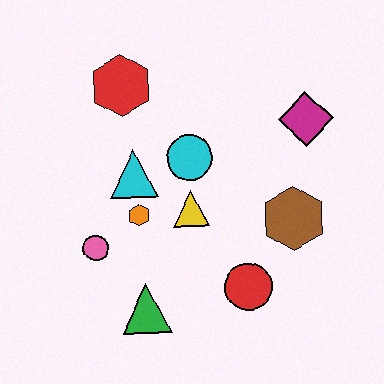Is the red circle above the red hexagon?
No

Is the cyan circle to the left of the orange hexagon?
No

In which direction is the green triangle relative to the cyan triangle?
The green triangle is below the cyan triangle.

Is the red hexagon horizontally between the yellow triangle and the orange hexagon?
No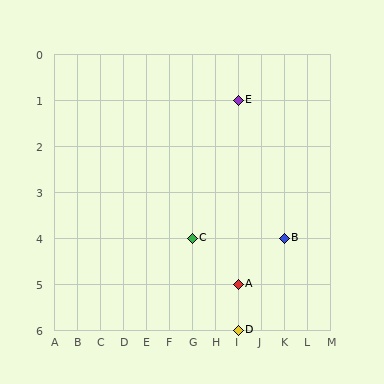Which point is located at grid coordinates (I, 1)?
Point E is at (I, 1).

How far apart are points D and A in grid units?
Points D and A are 1 row apart.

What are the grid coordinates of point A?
Point A is at grid coordinates (I, 5).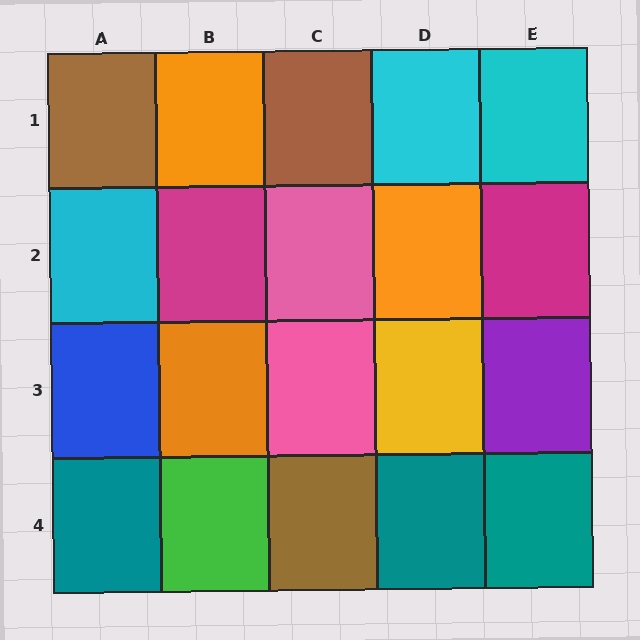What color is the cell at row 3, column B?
Orange.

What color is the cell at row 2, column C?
Pink.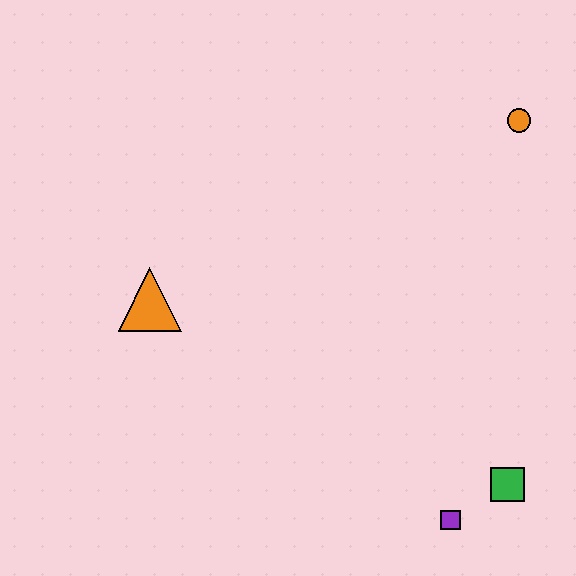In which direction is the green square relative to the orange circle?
The green square is below the orange circle.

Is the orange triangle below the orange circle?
Yes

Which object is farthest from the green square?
The orange triangle is farthest from the green square.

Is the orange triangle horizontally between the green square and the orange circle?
No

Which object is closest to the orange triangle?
The purple square is closest to the orange triangle.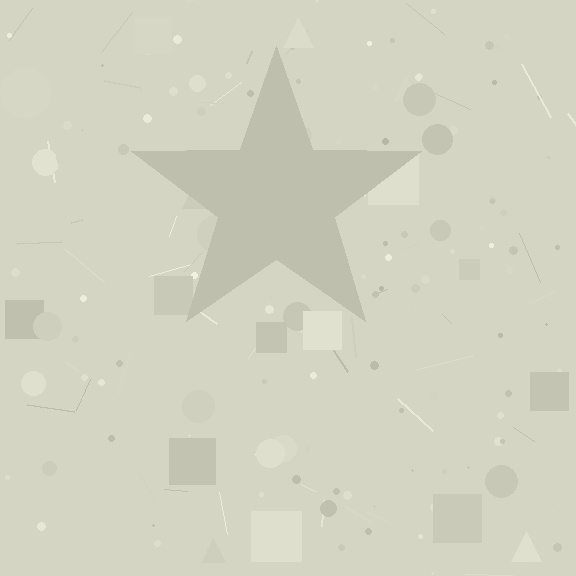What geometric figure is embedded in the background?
A star is embedded in the background.